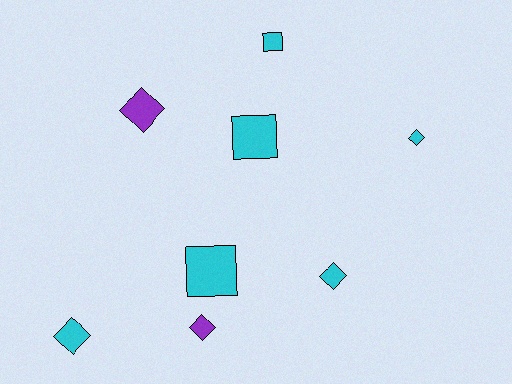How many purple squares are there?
There are no purple squares.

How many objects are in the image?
There are 8 objects.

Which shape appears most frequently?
Diamond, with 5 objects.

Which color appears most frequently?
Cyan, with 6 objects.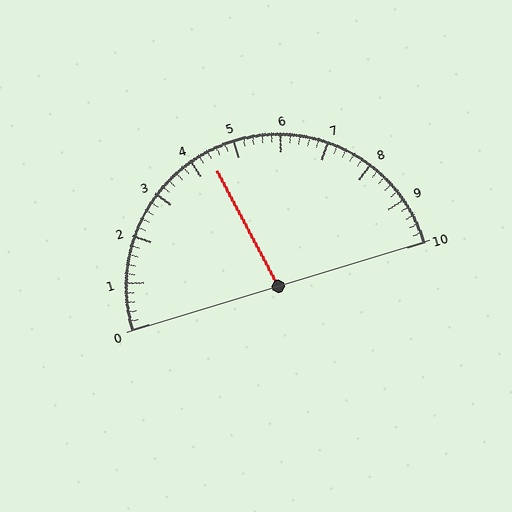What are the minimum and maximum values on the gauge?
The gauge ranges from 0 to 10.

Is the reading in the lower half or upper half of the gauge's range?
The reading is in the lower half of the range (0 to 10).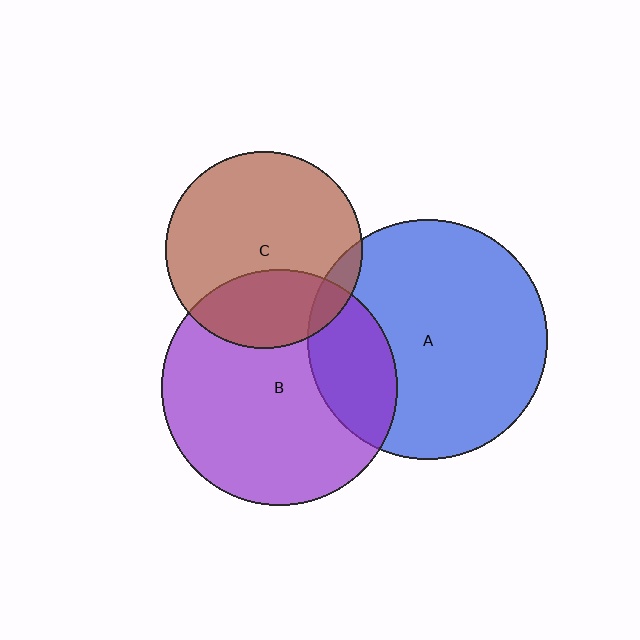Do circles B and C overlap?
Yes.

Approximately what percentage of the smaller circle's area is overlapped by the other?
Approximately 30%.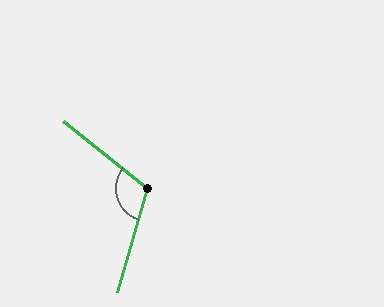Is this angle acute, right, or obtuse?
It is obtuse.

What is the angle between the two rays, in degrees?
Approximately 113 degrees.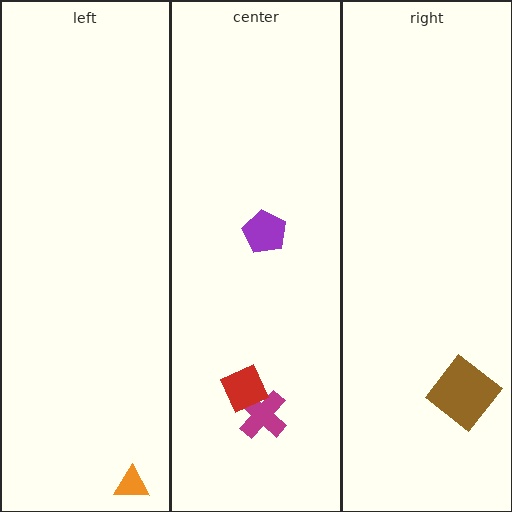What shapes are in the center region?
The magenta cross, the purple pentagon, the red diamond.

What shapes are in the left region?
The orange triangle.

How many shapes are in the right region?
1.